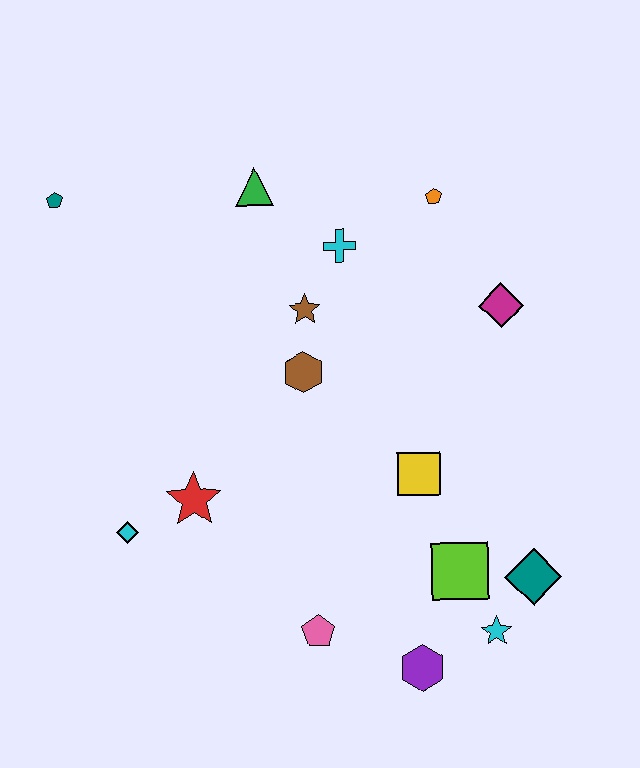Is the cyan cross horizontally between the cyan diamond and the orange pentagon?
Yes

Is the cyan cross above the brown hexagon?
Yes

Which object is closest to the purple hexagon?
The cyan star is closest to the purple hexagon.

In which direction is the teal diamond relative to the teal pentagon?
The teal diamond is to the right of the teal pentagon.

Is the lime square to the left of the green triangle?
No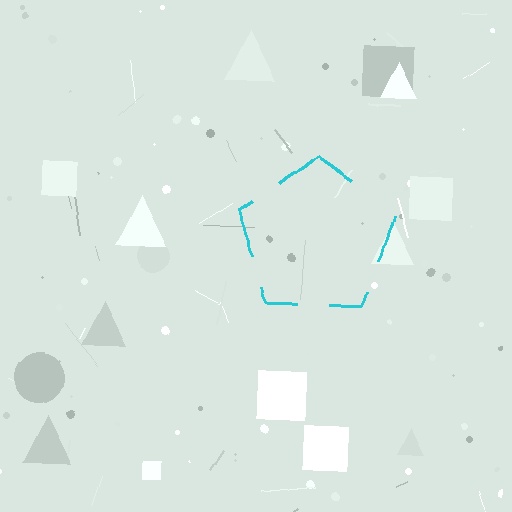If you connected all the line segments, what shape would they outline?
They would outline a pentagon.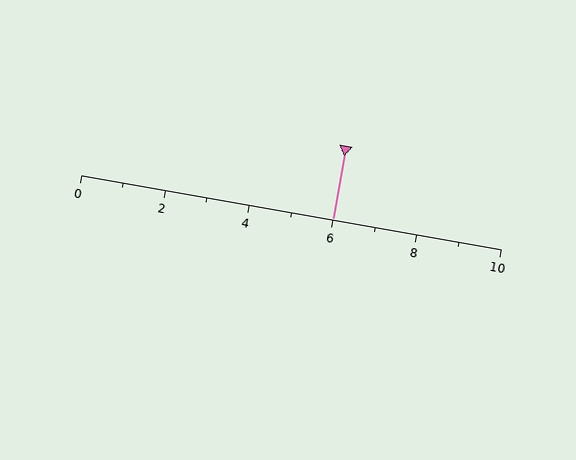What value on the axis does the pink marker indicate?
The marker indicates approximately 6.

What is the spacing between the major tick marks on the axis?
The major ticks are spaced 2 apart.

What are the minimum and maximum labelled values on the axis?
The axis runs from 0 to 10.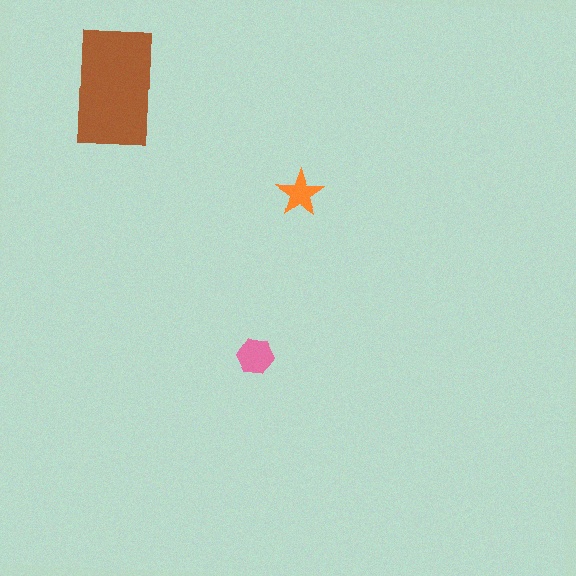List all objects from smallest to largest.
The orange star, the pink hexagon, the brown rectangle.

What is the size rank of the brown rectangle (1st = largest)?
1st.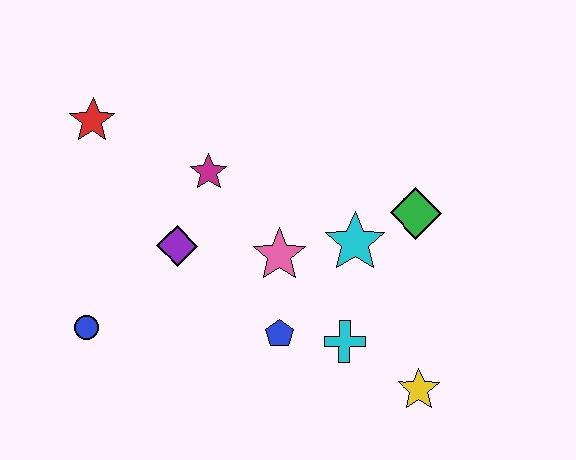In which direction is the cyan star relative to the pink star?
The cyan star is to the right of the pink star.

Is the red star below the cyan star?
No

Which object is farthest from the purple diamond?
The yellow star is farthest from the purple diamond.